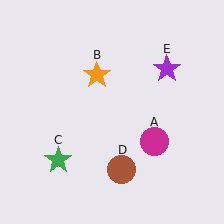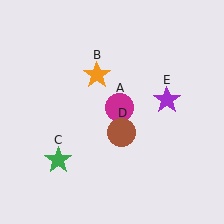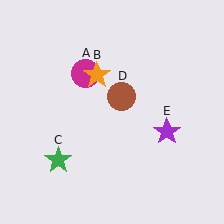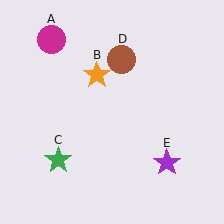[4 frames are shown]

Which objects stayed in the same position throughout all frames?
Orange star (object B) and green star (object C) remained stationary.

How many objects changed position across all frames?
3 objects changed position: magenta circle (object A), brown circle (object D), purple star (object E).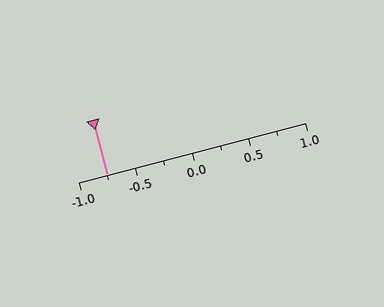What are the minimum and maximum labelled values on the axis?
The axis runs from -1.0 to 1.0.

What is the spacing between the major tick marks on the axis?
The major ticks are spaced 0.5 apart.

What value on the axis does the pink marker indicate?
The marker indicates approximately -0.75.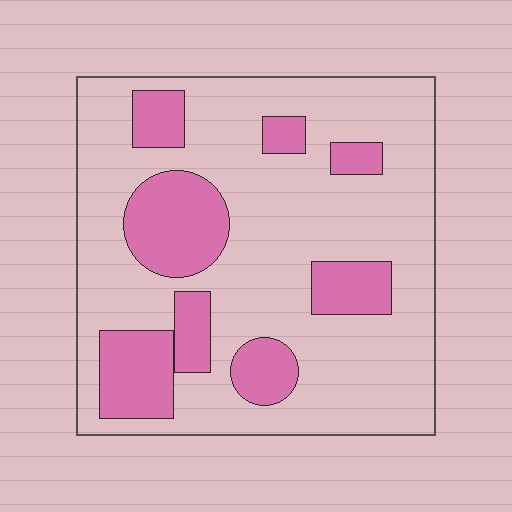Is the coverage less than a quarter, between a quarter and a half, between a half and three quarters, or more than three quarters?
Between a quarter and a half.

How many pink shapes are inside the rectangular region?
8.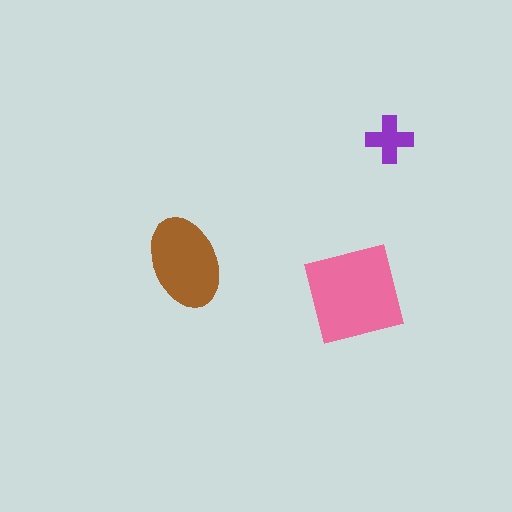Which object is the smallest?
The purple cross.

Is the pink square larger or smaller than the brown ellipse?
Larger.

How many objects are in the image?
There are 3 objects in the image.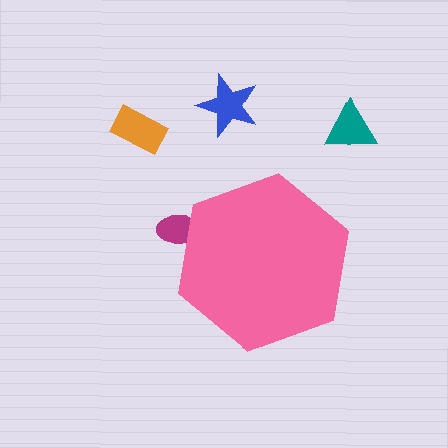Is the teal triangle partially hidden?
No, the teal triangle is fully visible.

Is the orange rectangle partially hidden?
No, the orange rectangle is fully visible.